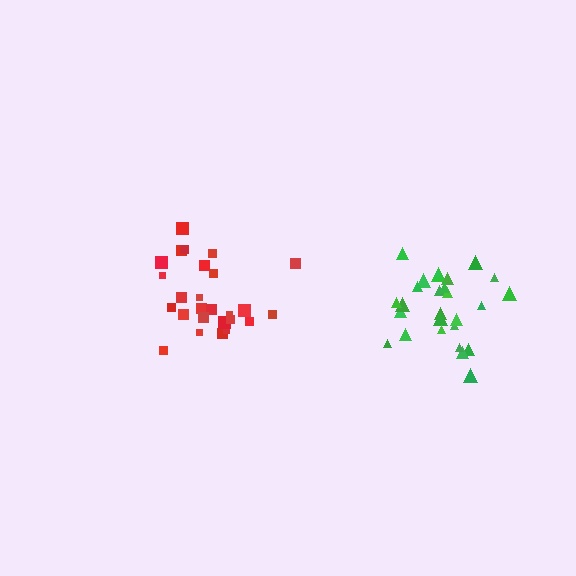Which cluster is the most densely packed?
Green.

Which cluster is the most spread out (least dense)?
Red.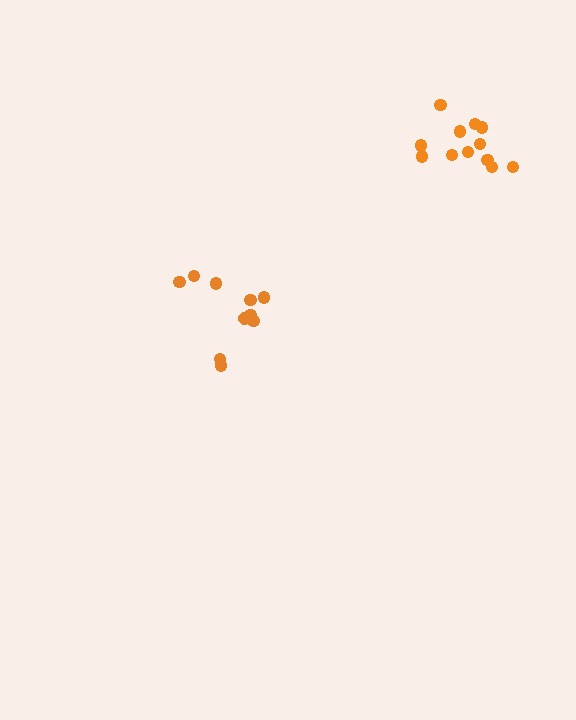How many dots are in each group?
Group 1: 12 dots, Group 2: 10 dots (22 total).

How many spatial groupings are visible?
There are 2 spatial groupings.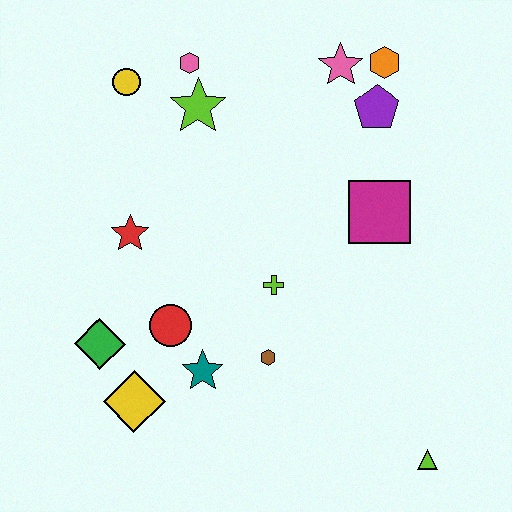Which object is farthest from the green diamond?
The orange hexagon is farthest from the green diamond.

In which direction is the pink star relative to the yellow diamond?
The pink star is above the yellow diamond.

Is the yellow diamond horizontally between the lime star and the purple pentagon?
No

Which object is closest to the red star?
The red circle is closest to the red star.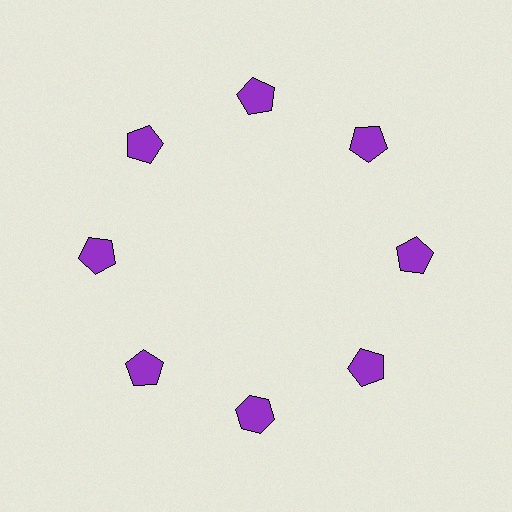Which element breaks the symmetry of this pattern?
The purple hexagon at roughly the 6 o'clock position breaks the symmetry. All other shapes are purple pentagons.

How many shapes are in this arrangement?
There are 8 shapes arranged in a ring pattern.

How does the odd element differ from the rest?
It has a different shape: hexagon instead of pentagon.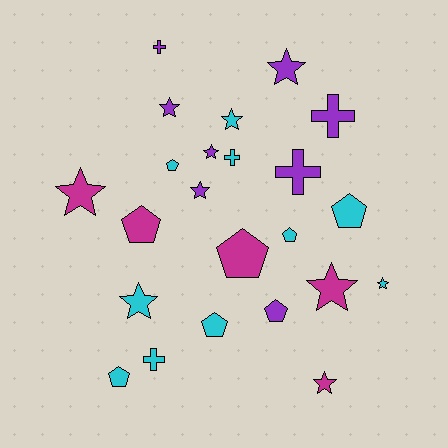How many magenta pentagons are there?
There are 2 magenta pentagons.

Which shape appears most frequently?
Star, with 10 objects.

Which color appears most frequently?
Cyan, with 10 objects.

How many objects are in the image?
There are 23 objects.